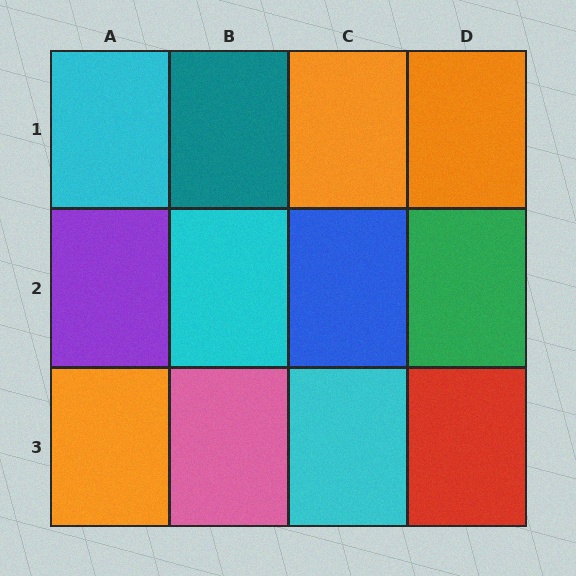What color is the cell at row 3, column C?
Cyan.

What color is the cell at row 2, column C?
Blue.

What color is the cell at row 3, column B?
Pink.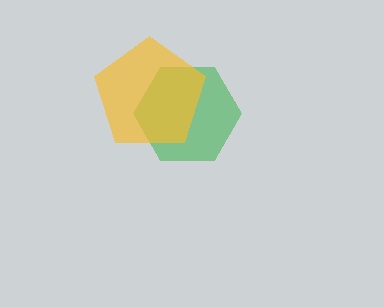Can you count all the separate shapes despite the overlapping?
Yes, there are 2 separate shapes.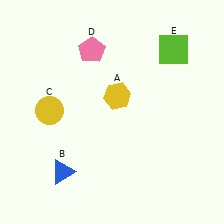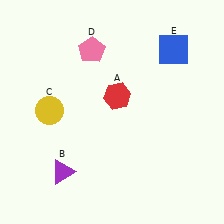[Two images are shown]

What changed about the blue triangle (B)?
In Image 1, B is blue. In Image 2, it changed to purple.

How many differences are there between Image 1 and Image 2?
There are 3 differences between the two images.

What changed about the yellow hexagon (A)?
In Image 1, A is yellow. In Image 2, it changed to red.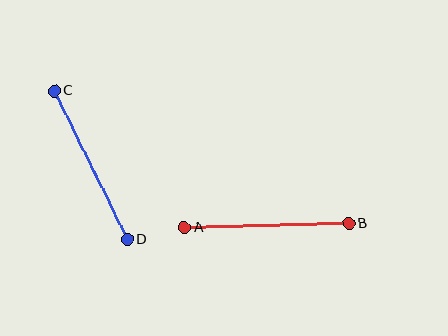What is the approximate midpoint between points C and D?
The midpoint is at approximately (91, 165) pixels.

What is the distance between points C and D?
The distance is approximately 165 pixels.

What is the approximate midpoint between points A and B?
The midpoint is at approximately (267, 225) pixels.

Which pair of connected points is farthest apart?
Points C and D are farthest apart.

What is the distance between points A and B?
The distance is approximately 164 pixels.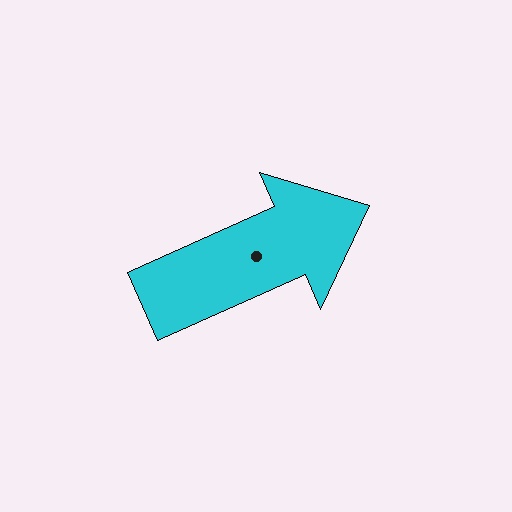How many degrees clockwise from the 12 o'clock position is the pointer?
Approximately 66 degrees.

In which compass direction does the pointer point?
Northeast.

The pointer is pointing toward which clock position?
Roughly 2 o'clock.